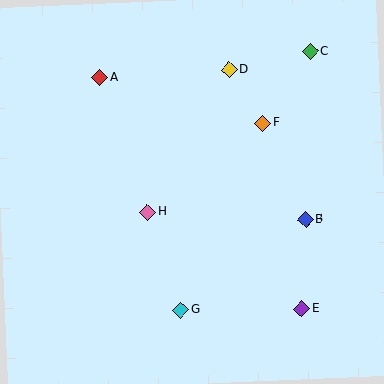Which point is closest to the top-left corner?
Point A is closest to the top-left corner.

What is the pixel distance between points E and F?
The distance between E and F is 189 pixels.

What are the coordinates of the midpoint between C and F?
The midpoint between C and F is at (287, 87).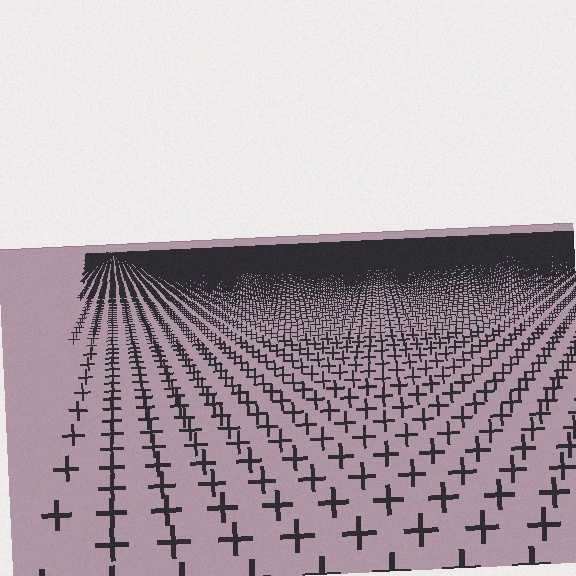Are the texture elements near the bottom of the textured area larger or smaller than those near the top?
Larger. Near the bottom, elements are closer to the viewer and appear at a bigger on-screen size.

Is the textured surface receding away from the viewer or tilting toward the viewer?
The surface is receding away from the viewer. Texture elements get smaller and denser toward the top.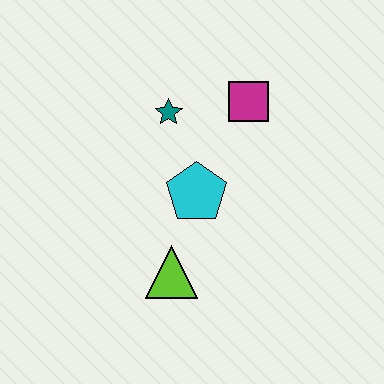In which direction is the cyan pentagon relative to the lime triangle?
The cyan pentagon is above the lime triangle.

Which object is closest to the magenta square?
The teal star is closest to the magenta square.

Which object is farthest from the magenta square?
The lime triangle is farthest from the magenta square.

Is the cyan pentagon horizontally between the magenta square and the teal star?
Yes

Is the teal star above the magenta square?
No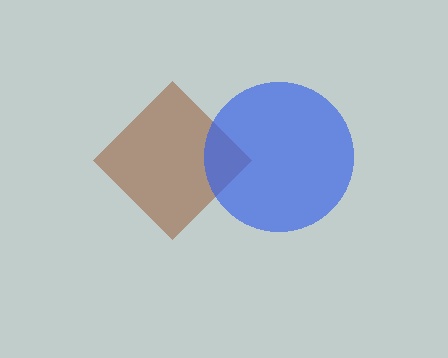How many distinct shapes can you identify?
There are 2 distinct shapes: a brown diamond, a blue circle.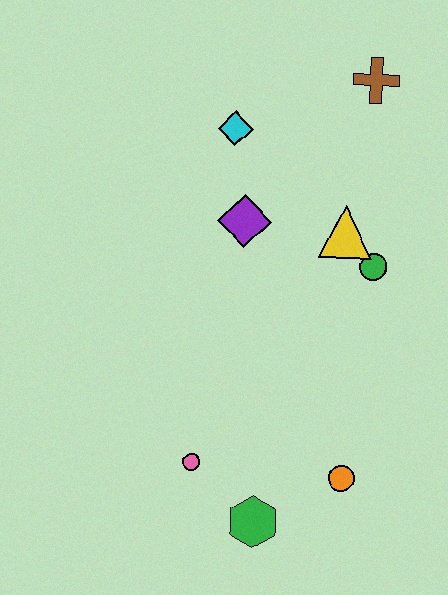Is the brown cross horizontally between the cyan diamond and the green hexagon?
No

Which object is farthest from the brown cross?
The green hexagon is farthest from the brown cross.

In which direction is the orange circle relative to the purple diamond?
The orange circle is below the purple diamond.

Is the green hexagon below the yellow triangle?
Yes